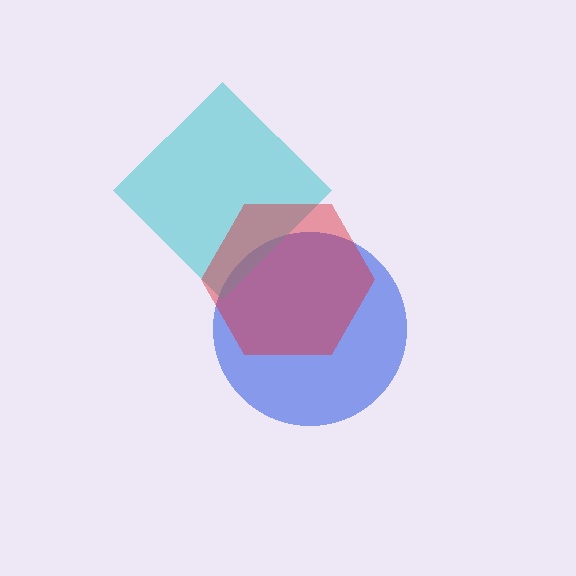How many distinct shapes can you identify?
There are 3 distinct shapes: a blue circle, a cyan diamond, a red hexagon.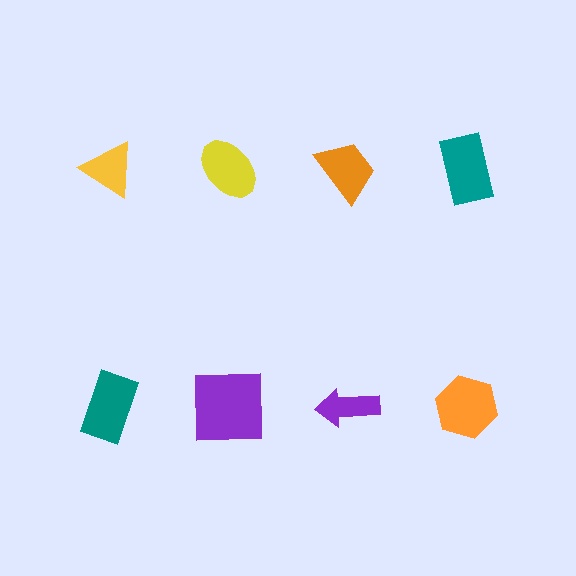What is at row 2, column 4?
An orange hexagon.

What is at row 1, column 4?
A teal rectangle.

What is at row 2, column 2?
A purple square.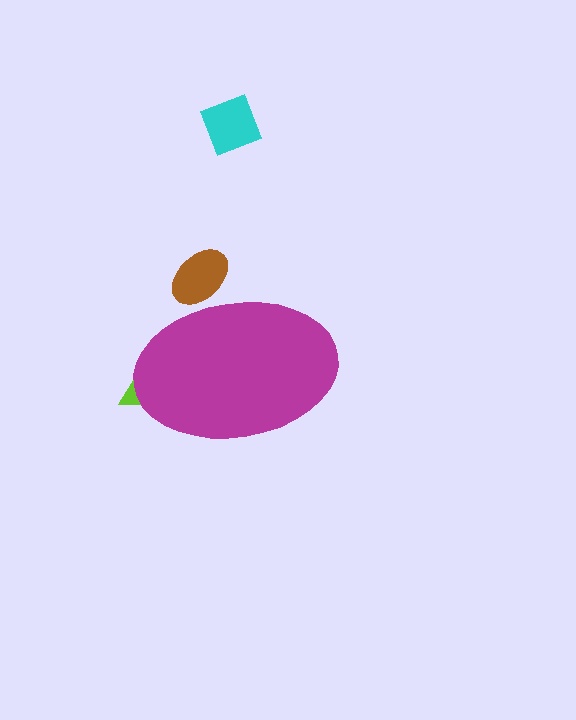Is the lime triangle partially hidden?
Yes, the lime triangle is partially hidden behind the magenta ellipse.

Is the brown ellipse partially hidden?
Yes, the brown ellipse is partially hidden behind the magenta ellipse.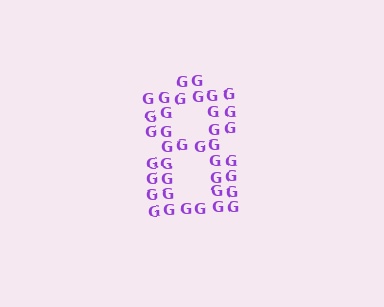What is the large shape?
The large shape is the digit 8.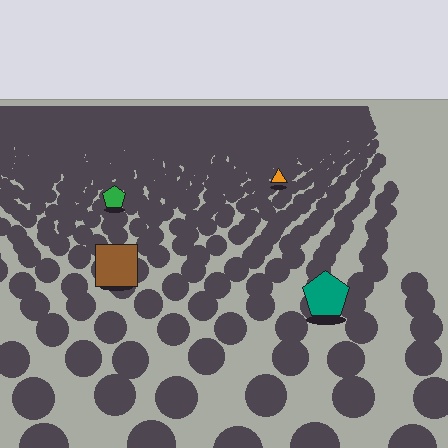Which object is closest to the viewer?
The teal pentagon is closest. The texture marks near it are larger and more spread out.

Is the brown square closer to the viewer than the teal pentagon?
No. The teal pentagon is closer — you can tell from the texture gradient: the ground texture is coarser near it.